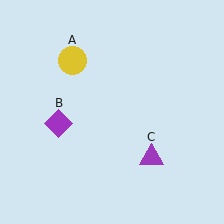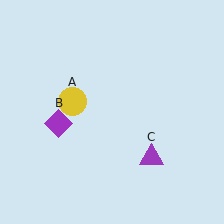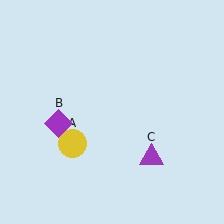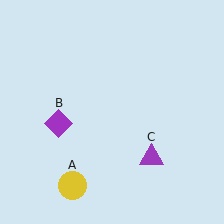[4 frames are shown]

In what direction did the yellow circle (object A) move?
The yellow circle (object A) moved down.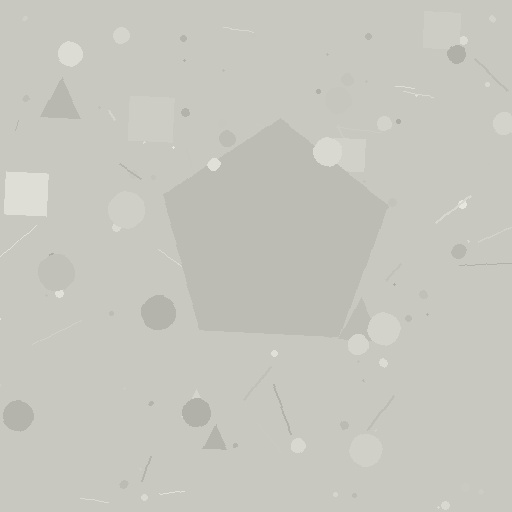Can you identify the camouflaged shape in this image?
The camouflaged shape is a pentagon.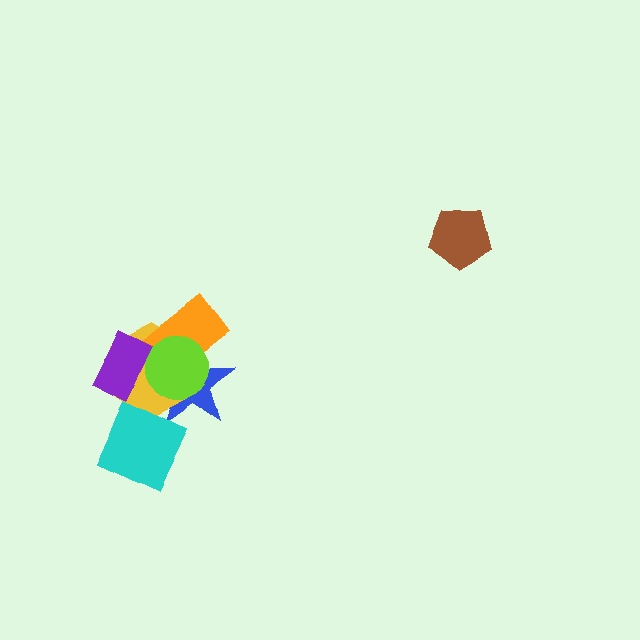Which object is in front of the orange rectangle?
The lime circle is in front of the orange rectangle.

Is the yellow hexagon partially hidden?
Yes, it is partially covered by another shape.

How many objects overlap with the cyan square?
0 objects overlap with the cyan square.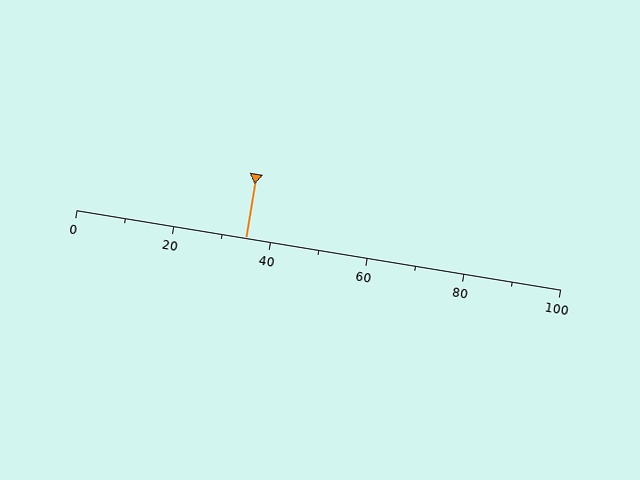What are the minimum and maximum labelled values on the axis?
The axis runs from 0 to 100.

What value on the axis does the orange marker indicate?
The marker indicates approximately 35.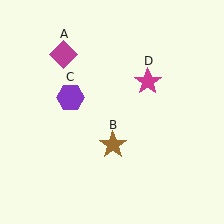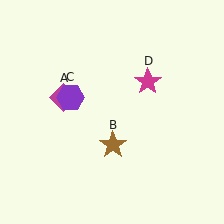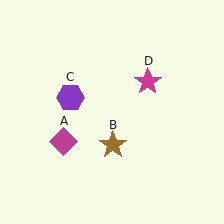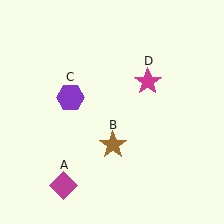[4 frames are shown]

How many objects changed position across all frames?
1 object changed position: magenta diamond (object A).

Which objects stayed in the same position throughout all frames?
Brown star (object B) and purple hexagon (object C) and magenta star (object D) remained stationary.